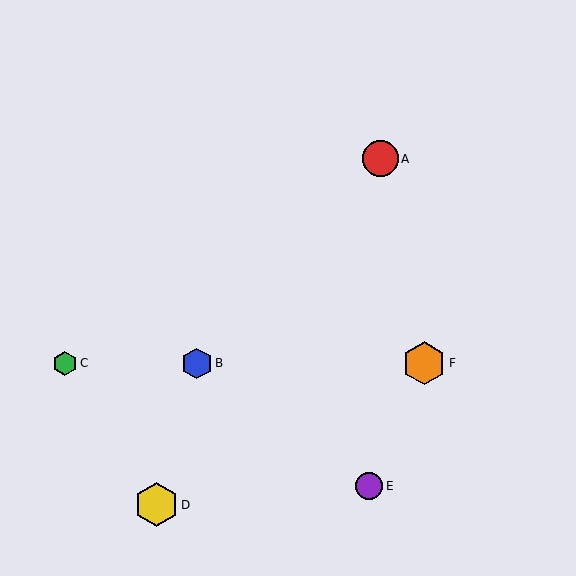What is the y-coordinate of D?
Object D is at y≈505.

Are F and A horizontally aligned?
No, F is at y≈363 and A is at y≈159.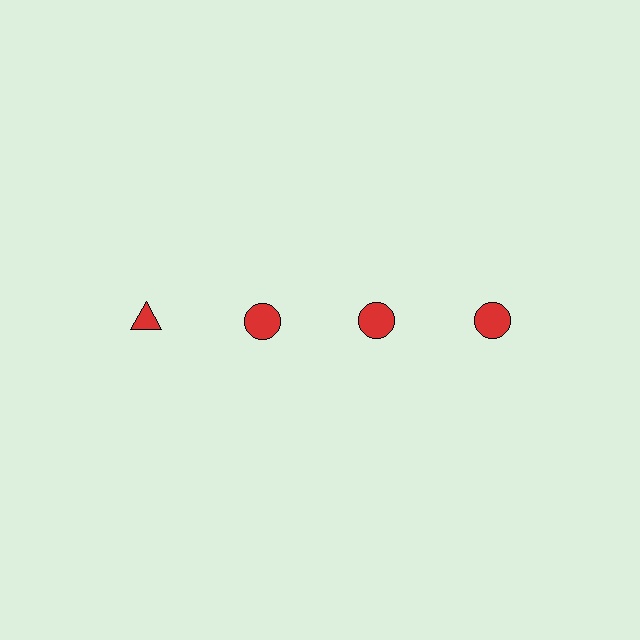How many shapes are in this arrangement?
There are 4 shapes arranged in a grid pattern.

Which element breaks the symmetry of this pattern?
The red triangle in the top row, leftmost column breaks the symmetry. All other shapes are red circles.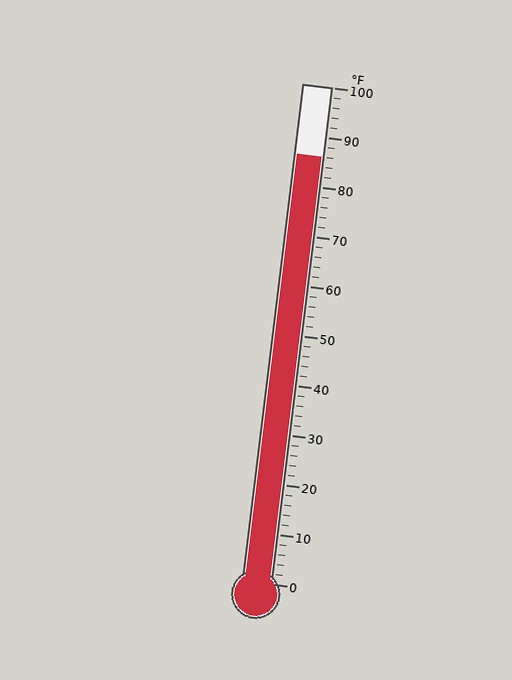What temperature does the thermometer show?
The thermometer shows approximately 86°F.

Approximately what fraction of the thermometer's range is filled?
The thermometer is filled to approximately 85% of its range.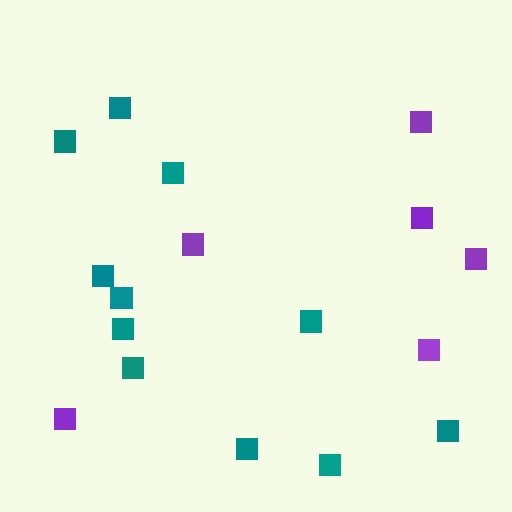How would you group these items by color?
There are 2 groups: one group of purple squares (6) and one group of teal squares (11).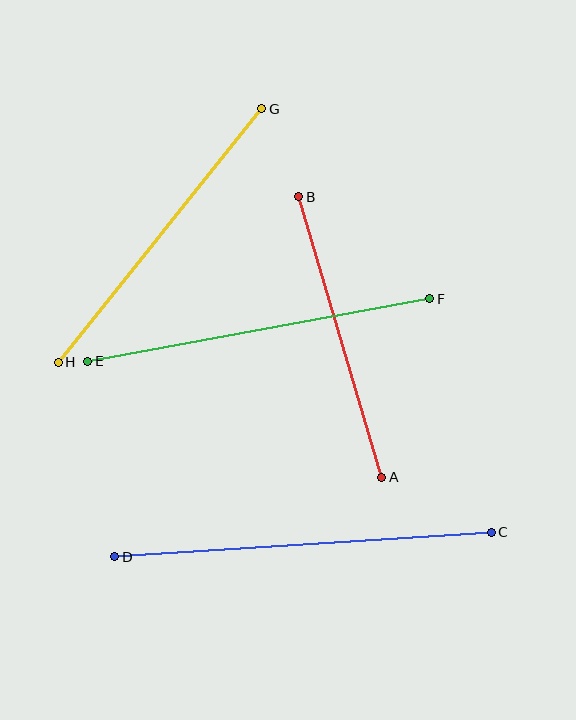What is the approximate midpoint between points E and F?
The midpoint is at approximately (259, 330) pixels.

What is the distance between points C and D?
The distance is approximately 378 pixels.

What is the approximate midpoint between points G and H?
The midpoint is at approximately (160, 236) pixels.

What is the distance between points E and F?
The distance is approximately 348 pixels.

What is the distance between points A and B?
The distance is approximately 293 pixels.